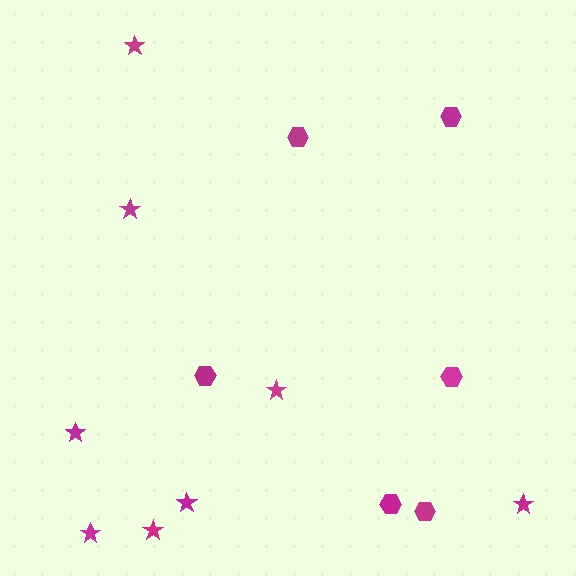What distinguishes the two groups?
There are 2 groups: one group of stars (8) and one group of hexagons (6).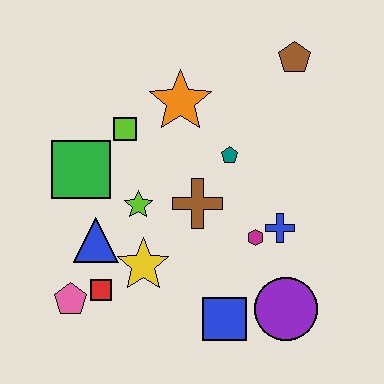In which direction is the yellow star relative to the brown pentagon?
The yellow star is below the brown pentagon.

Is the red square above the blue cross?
No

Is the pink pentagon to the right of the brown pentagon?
No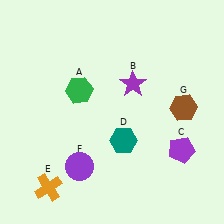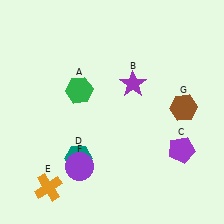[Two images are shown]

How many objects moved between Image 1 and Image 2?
1 object moved between the two images.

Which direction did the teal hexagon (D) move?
The teal hexagon (D) moved left.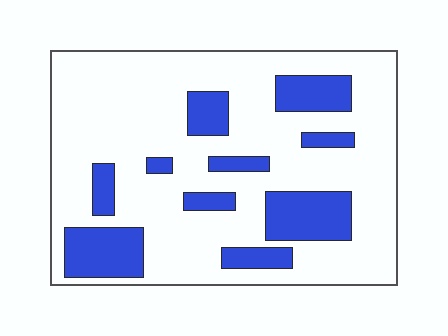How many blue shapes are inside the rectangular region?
10.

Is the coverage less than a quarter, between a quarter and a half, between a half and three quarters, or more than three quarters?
Less than a quarter.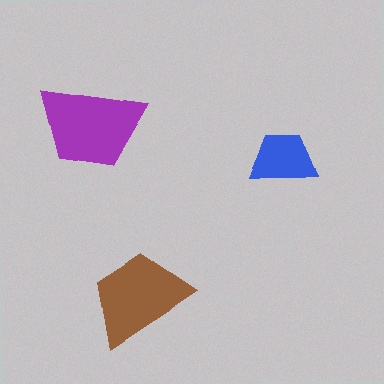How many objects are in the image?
There are 3 objects in the image.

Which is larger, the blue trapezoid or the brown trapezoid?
The brown one.